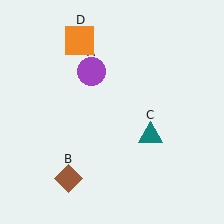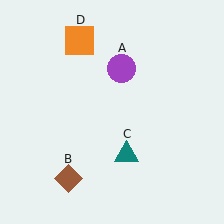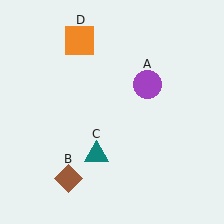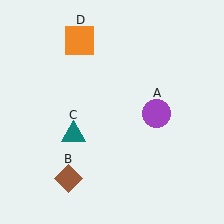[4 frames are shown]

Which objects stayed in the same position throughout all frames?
Brown diamond (object B) and orange square (object D) remained stationary.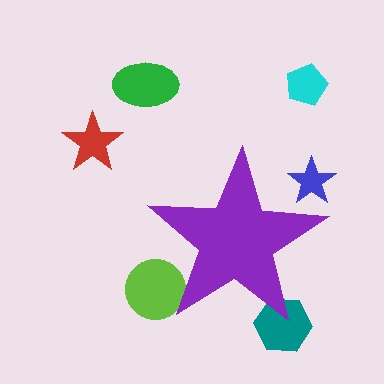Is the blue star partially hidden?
Yes, the blue star is partially hidden behind the purple star.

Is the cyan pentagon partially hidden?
No, the cyan pentagon is fully visible.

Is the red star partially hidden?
No, the red star is fully visible.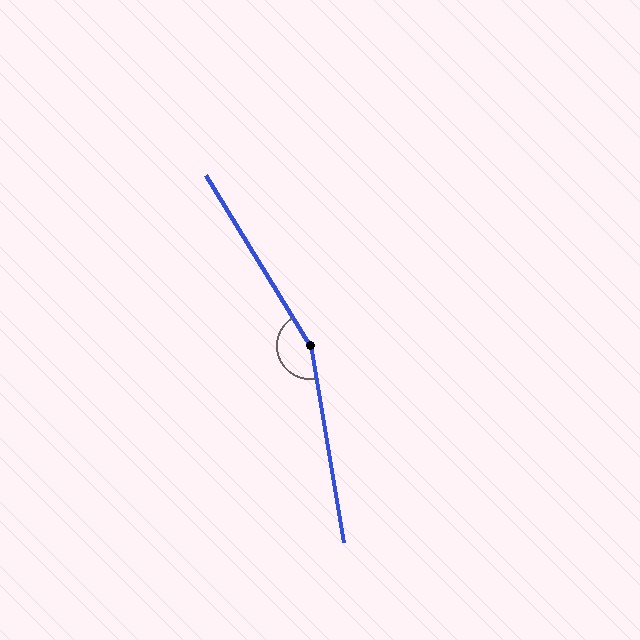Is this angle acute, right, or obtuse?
It is obtuse.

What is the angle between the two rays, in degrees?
Approximately 158 degrees.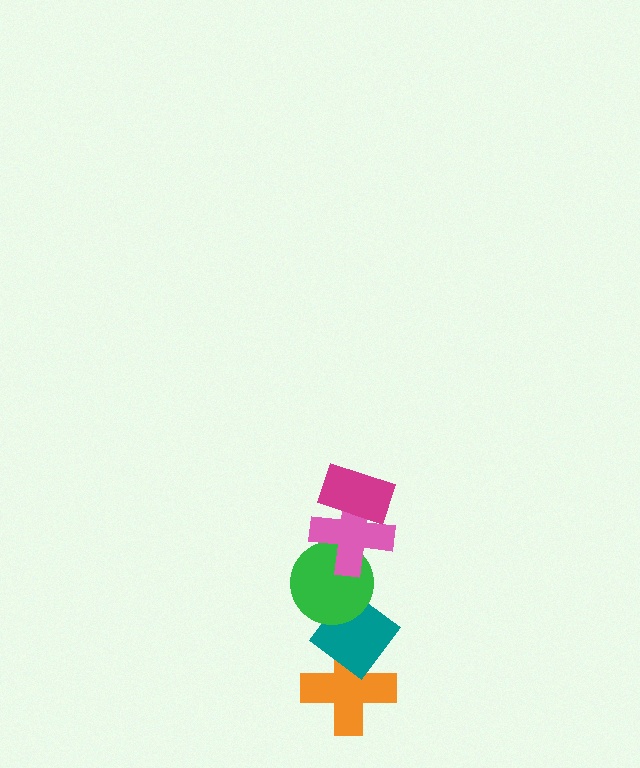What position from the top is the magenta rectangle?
The magenta rectangle is 1st from the top.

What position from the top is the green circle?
The green circle is 3rd from the top.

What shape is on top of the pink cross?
The magenta rectangle is on top of the pink cross.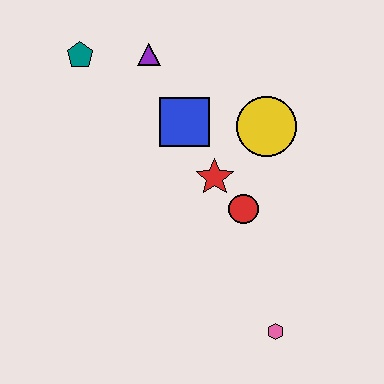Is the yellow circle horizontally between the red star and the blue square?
No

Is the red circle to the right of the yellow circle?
No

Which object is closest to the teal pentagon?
The purple triangle is closest to the teal pentagon.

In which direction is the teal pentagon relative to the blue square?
The teal pentagon is to the left of the blue square.